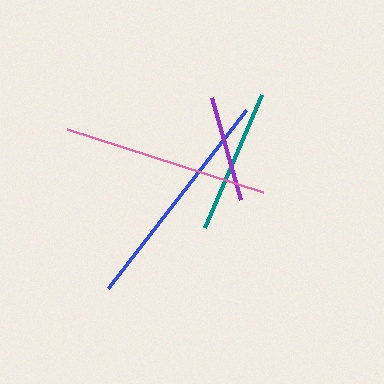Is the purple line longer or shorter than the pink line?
The pink line is longer than the purple line.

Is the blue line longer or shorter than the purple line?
The blue line is longer than the purple line.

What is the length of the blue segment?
The blue segment is approximately 225 pixels long.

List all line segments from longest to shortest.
From longest to shortest: blue, pink, teal, purple.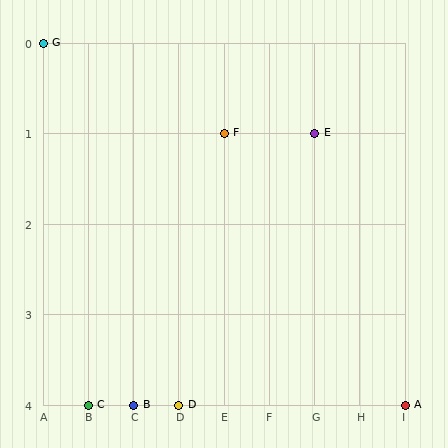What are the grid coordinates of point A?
Point A is at grid coordinates (I, 4).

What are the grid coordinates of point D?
Point D is at grid coordinates (D, 4).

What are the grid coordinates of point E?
Point E is at grid coordinates (G, 1).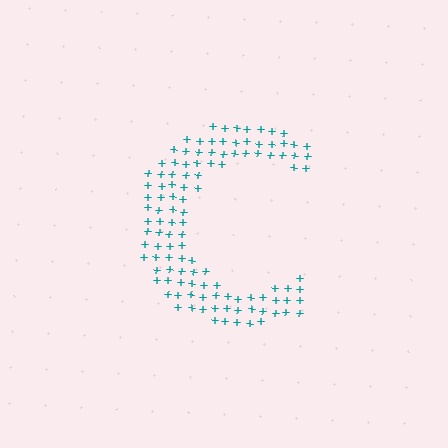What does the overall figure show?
The overall figure shows the letter C.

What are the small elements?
The small elements are plus signs.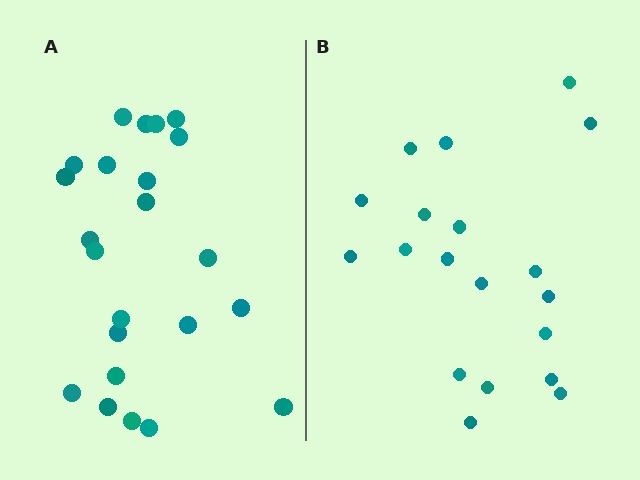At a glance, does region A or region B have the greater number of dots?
Region A (the left region) has more dots.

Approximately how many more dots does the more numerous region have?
Region A has about 4 more dots than region B.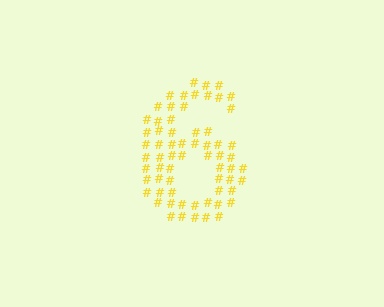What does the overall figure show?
The overall figure shows the digit 6.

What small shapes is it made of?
It is made of small hash symbols.